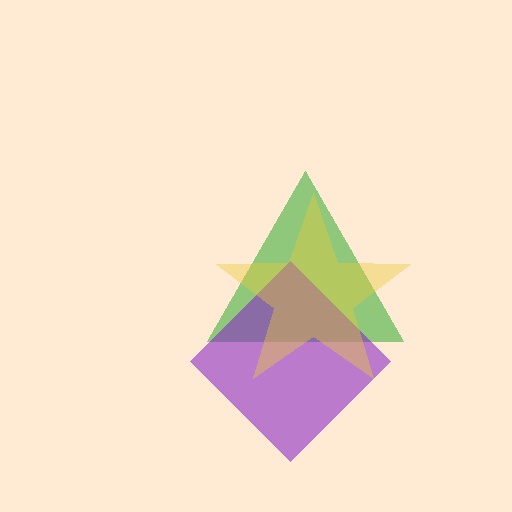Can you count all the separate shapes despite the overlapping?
Yes, there are 3 separate shapes.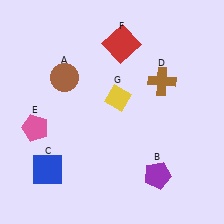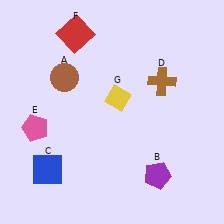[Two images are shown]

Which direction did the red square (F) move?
The red square (F) moved left.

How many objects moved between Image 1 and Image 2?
1 object moved between the two images.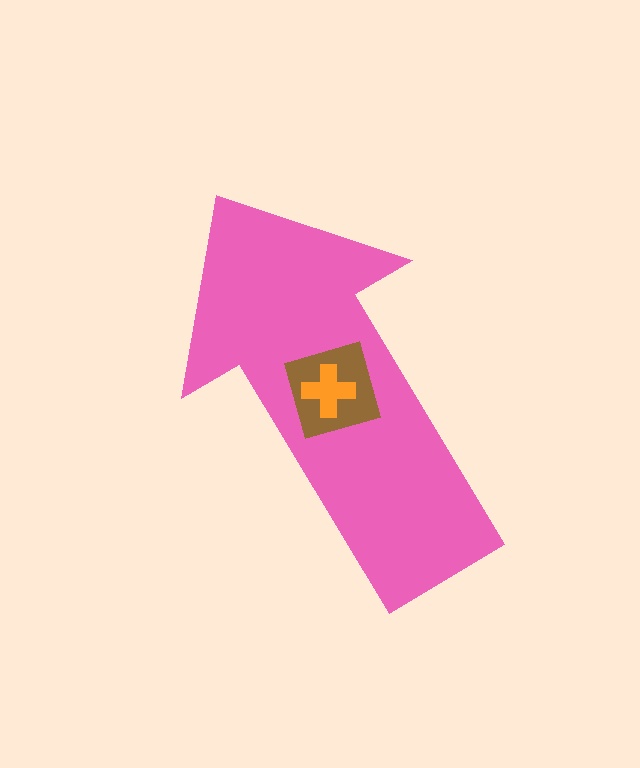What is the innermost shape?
The orange cross.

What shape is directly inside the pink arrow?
The brown square.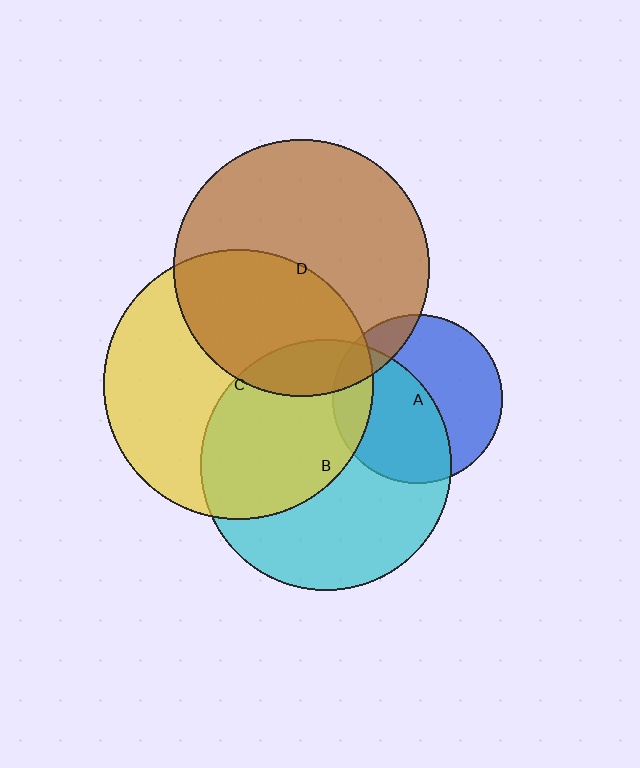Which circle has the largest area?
Circle C (yellow).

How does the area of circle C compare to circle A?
Approximately 2.5 times.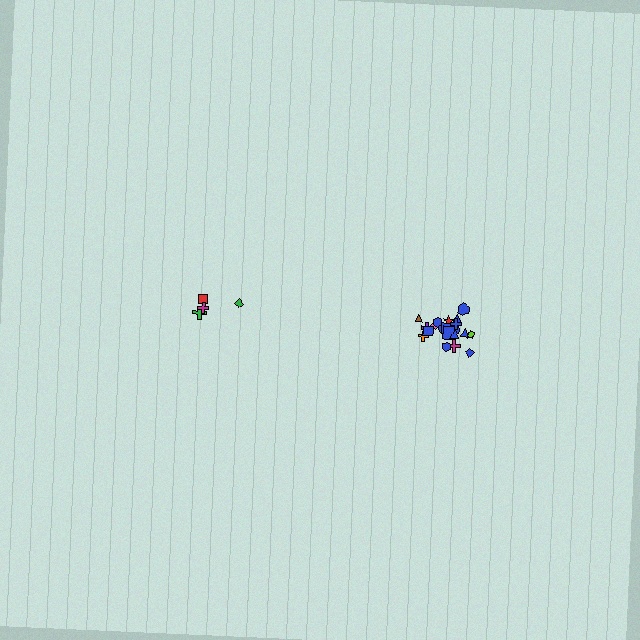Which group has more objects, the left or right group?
The right group.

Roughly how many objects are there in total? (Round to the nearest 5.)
Roughly 25 objects in total.